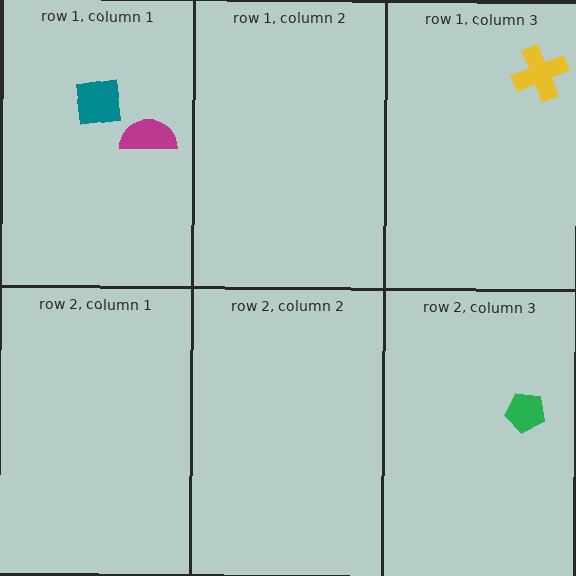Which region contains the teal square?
The row 1, column 1 region.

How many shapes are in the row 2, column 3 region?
1.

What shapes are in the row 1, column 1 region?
The magenta semicircle, the teal square.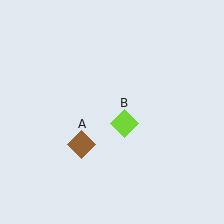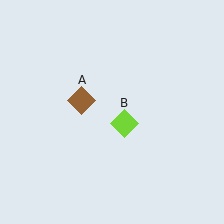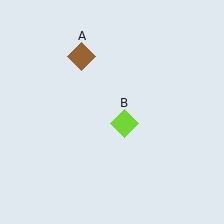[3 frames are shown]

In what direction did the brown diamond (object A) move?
The brown diamond (object A) moved up.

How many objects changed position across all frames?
1 object changed position: brown diamond (object A).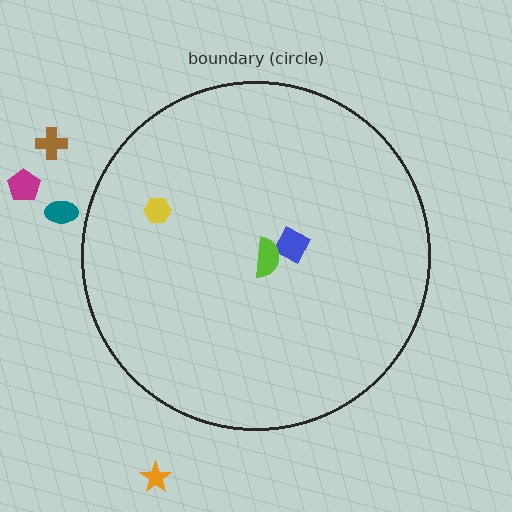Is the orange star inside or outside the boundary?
Outside.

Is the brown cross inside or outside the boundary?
Outside.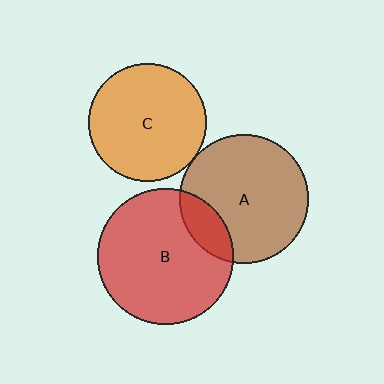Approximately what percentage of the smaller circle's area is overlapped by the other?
Approximately 15%.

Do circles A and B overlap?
Yes.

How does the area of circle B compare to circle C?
Approximately 1.3 times.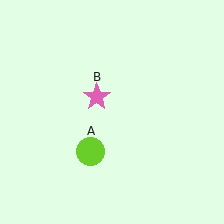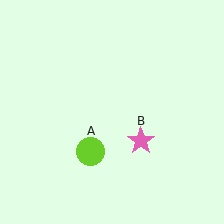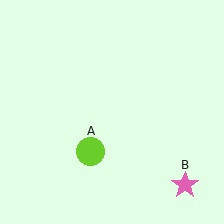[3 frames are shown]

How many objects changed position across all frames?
1 object changed position: pink star (object B).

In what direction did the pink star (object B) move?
The pink star (object B) moved down and to the right.